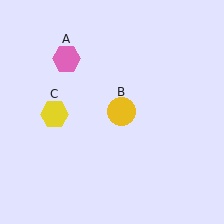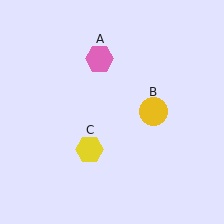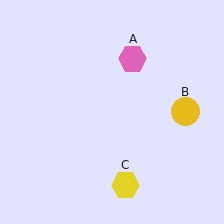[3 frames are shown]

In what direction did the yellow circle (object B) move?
The yellow circle (object B) moved right.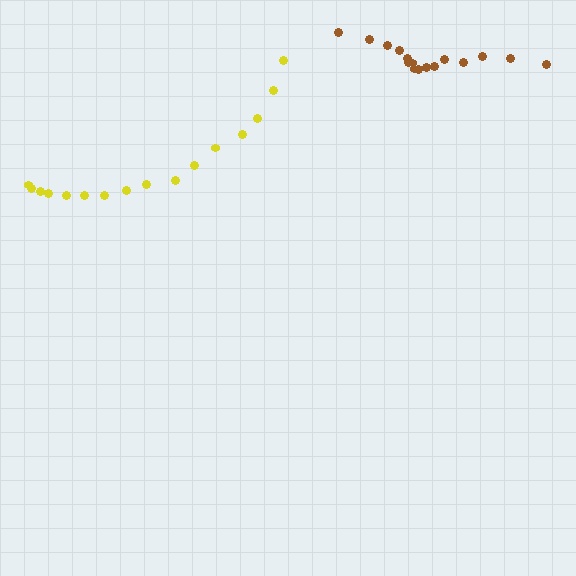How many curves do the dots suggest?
There are 2 distinct paths.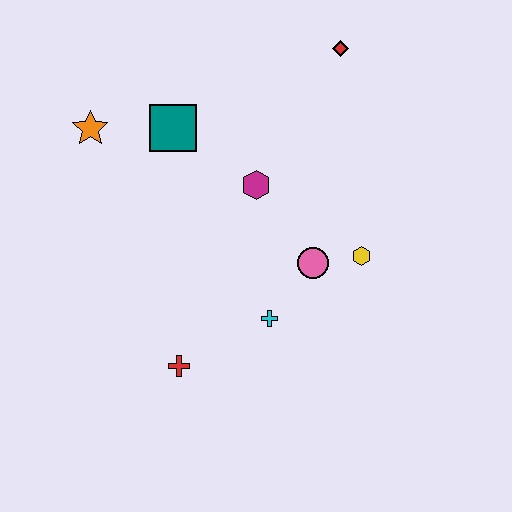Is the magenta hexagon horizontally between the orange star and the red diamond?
Yes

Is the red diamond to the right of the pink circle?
Yes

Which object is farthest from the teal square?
The red cross is farthest from the teal square.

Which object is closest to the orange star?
The teal square is closest to the orange star.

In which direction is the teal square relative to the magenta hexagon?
The teal square is to the left of the magenta hexagon.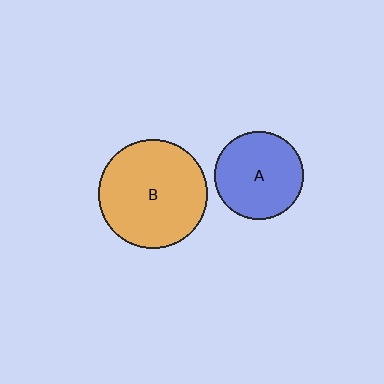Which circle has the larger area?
Circle B (orange).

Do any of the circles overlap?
No, none of the circles overlap.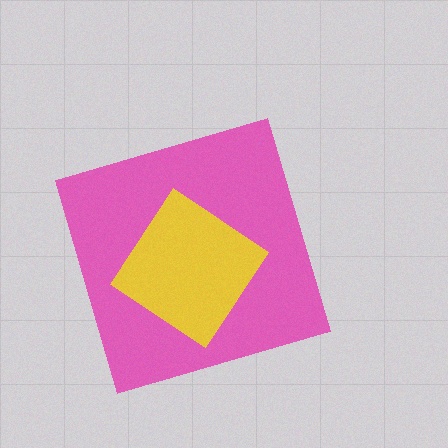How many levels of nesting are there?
2.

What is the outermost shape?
The pink diamond.